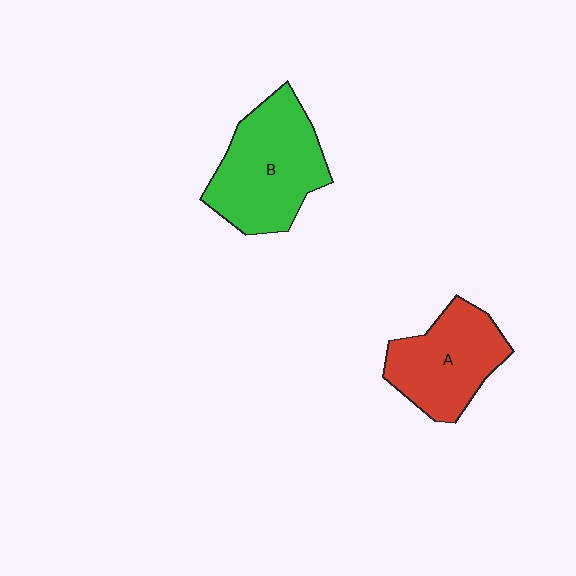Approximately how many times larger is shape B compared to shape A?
Approximately 1.2 times.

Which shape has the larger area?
Shape B (green).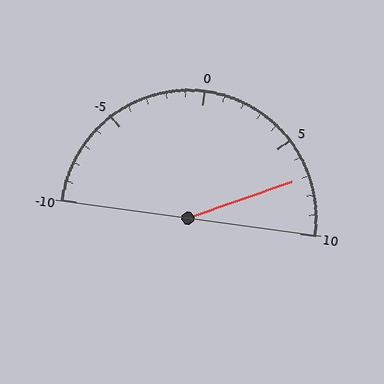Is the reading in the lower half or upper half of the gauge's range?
The reading is in the upper half of the range (-10 to 10).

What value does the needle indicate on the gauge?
The needle indicates approximately 7.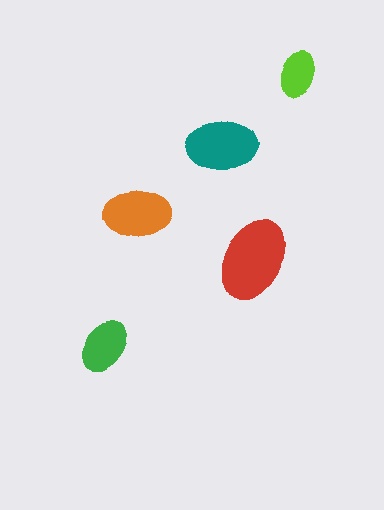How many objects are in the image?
There are 5 objects in the image.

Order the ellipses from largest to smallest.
the red one, the teal one, the orange one, the green one, the lime one.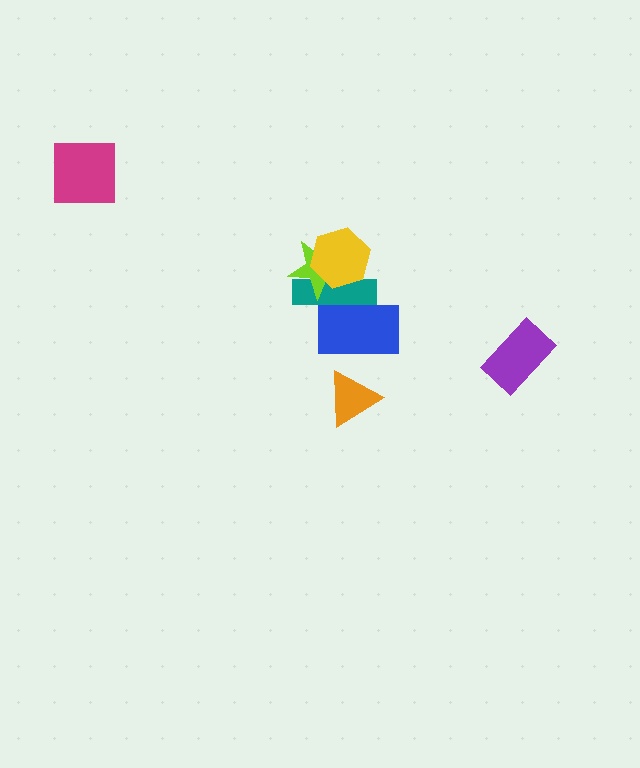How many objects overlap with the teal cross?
3 objects overlap with the teal cross.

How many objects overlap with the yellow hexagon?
2 objects overlap with the yellow hexagon.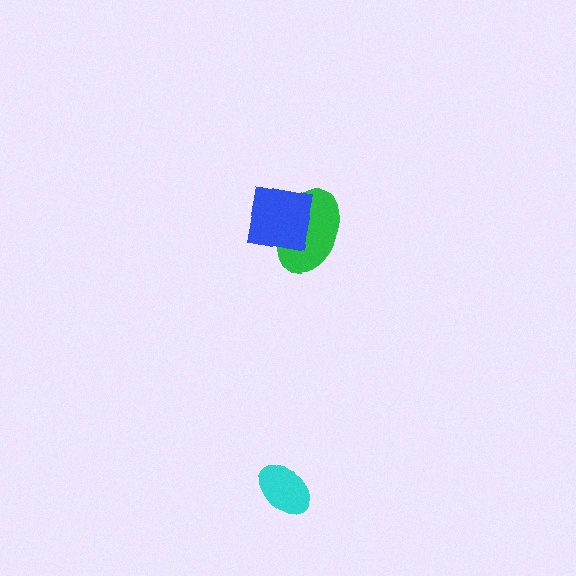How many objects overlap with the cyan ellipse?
0 objects overlap with the cyan ellipse.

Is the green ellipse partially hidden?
Yes, it is partially covered by another shape.